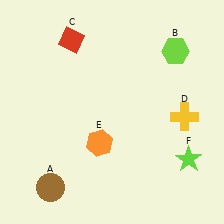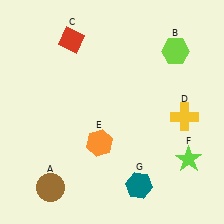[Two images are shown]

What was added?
A teal hexagon (G) was added in Image 2.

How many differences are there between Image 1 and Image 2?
There is 1 difference between the two images.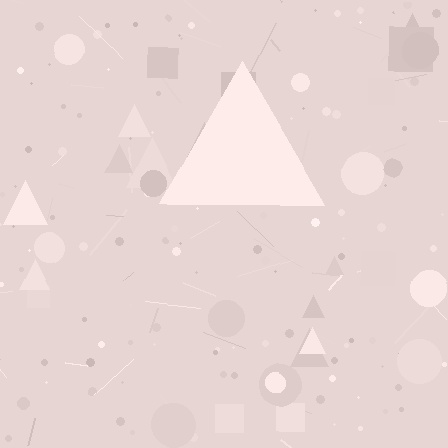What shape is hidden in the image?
A triangle is hidden in the image.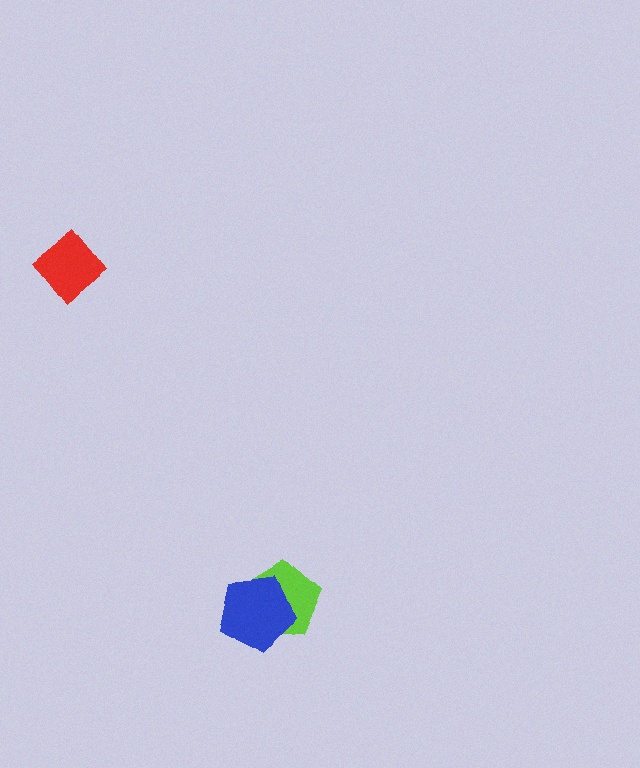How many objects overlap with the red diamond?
0 objects overlap with the red diamond.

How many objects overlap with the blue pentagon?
1 object overlaps with the blue pentagon.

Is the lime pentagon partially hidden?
Yes, it is partially covered by another shape.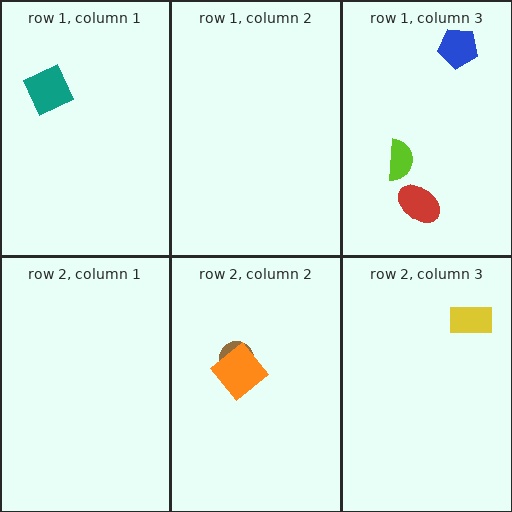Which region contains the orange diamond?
The row 2, column 2 region.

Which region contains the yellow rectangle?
The row 2, column 3 region.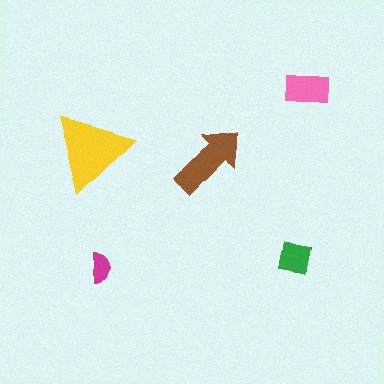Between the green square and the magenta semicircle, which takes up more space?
The green square.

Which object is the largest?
The yellow triangle.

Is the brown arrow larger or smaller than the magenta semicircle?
Larger.